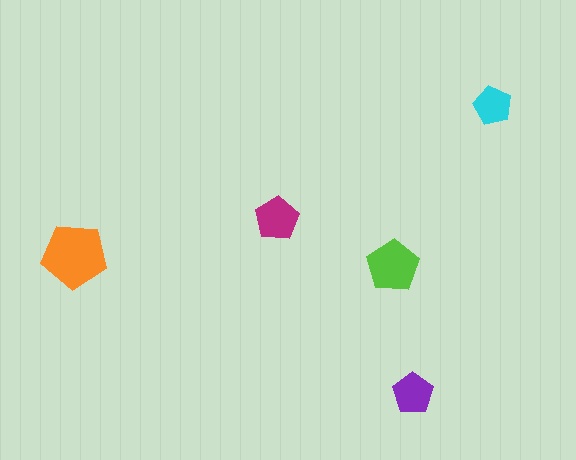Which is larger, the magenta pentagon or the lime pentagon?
The lime one.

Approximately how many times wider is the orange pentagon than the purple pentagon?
About 1.5 times wider.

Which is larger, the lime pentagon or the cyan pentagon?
The lime one.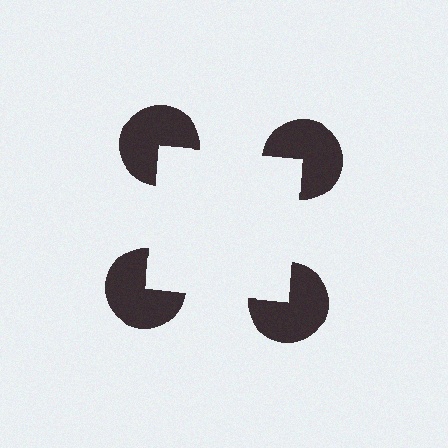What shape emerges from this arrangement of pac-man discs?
An illusory square — its edges are inferred from the aligned wedge cuts in the pac-man discs, not physically drawn.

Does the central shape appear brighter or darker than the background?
It typically appears slightly brighter than the background, even though no actual brightness change is drawn.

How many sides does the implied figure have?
4 sides.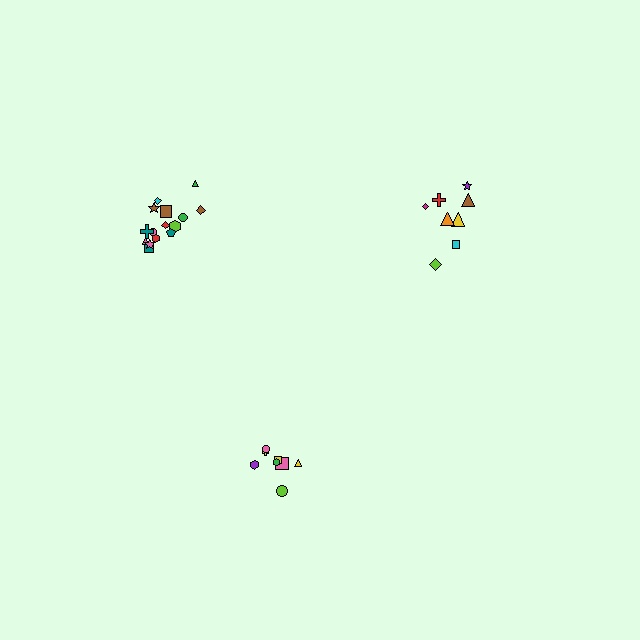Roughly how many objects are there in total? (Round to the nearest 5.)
Roughly 30 objects in total.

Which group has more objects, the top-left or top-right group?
The top-left group.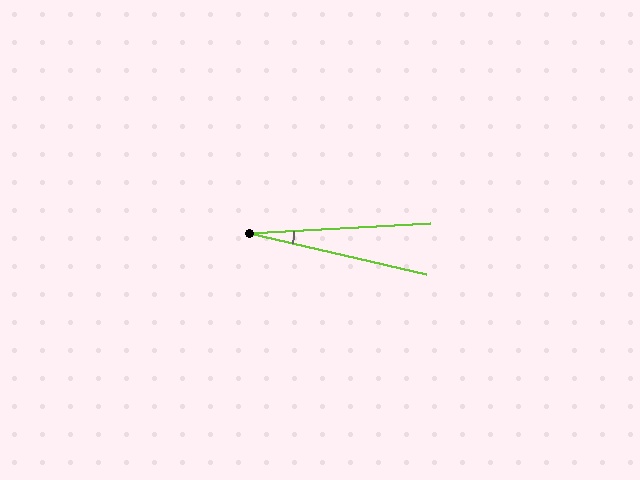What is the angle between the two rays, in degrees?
Approximately 16 degrees.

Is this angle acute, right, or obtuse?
It is acute.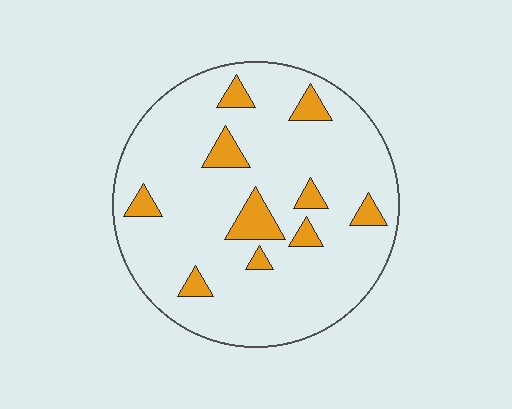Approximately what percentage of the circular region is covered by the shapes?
Approximately 10%.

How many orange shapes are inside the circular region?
10.